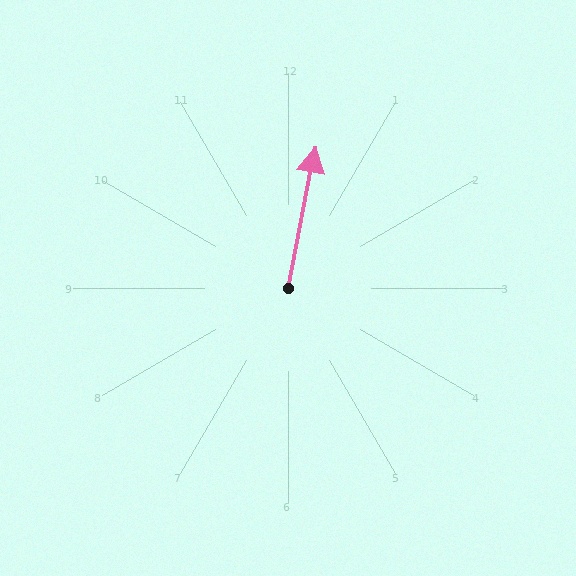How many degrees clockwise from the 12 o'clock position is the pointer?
Approximately 11 degrees.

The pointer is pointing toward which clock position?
Roughly 12 o'clock.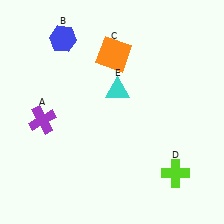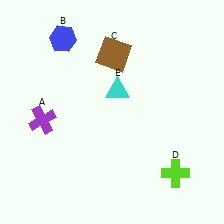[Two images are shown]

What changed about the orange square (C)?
In Image 1, C is orange. In Image 2, it changed to brown.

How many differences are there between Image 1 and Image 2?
There is 1 difference between the two images.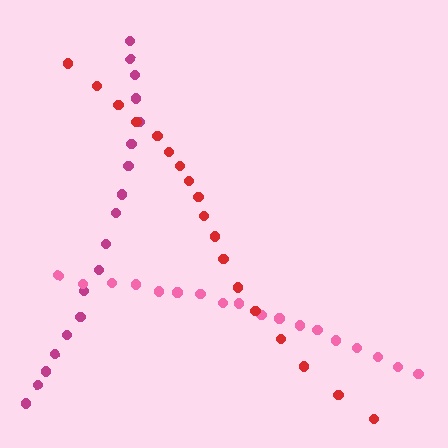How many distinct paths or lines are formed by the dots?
There are 3 distinct paths.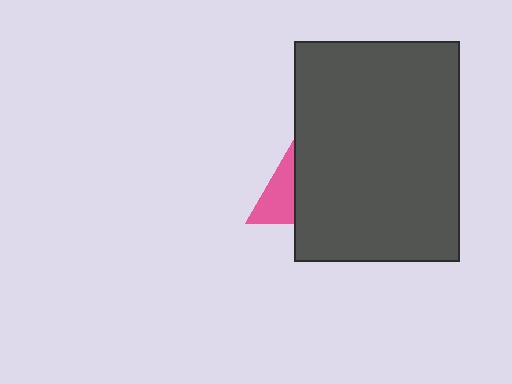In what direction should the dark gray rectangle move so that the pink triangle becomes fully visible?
The dark gray rectangle should move right. That is the shortest direction to clear the overlap and leave the pink triangle fully visible.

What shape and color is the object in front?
The object in front is a dark gray rectangle.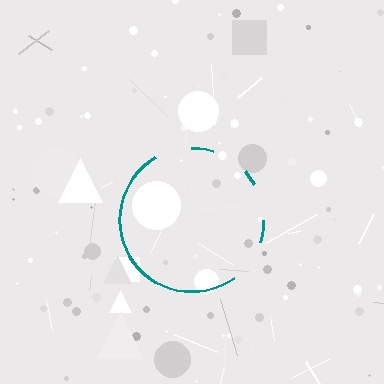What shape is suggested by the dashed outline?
The dashed outline suggests a circle.